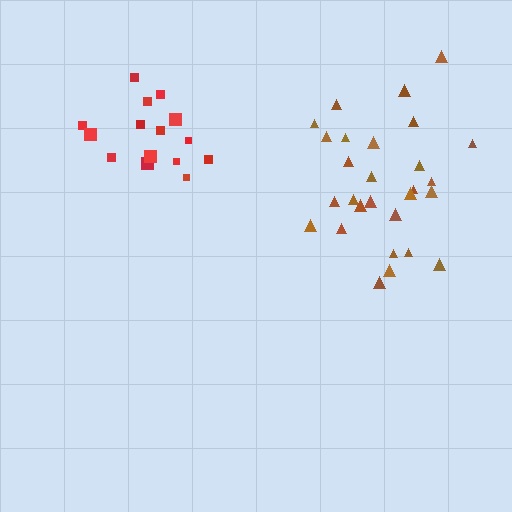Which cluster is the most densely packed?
Red.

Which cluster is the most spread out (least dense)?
Brown.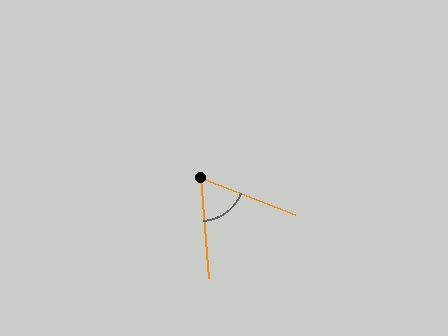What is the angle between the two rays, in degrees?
Approximately 65 degrees.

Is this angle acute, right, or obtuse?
It is acute.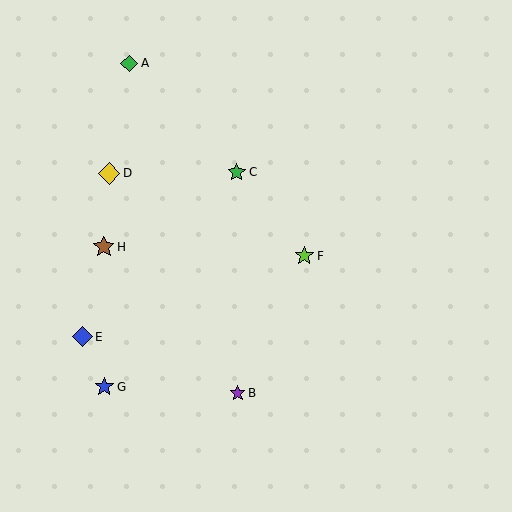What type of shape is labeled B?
Shape B is a purple star.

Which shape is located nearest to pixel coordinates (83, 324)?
The blue diamond (labeled E) at (82, 337) is nearest to that location.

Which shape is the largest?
The brown star (labeled H) is the largest.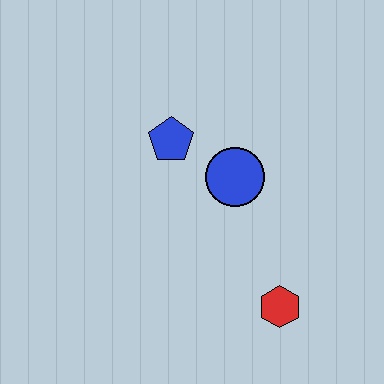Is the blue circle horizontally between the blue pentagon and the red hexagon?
Yes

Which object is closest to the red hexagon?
The blue circle is closest to the red hexagon.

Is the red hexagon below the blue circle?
Yes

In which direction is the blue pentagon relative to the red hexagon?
The blue pentagon is above the red hexagon.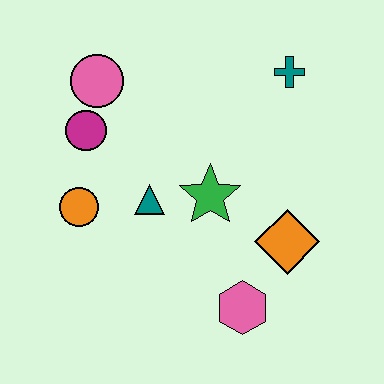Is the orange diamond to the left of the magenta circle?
No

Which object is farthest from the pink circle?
The pink hexagon is farthest from the pink circle.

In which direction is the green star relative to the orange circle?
The green star is to the right of the orange circle.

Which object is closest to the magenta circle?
The pink circle is closest to the magenta circle.